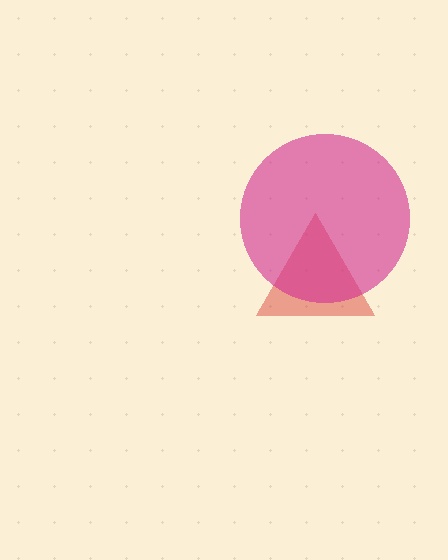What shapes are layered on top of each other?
The layered shapes are: a red triangle, a magenta circle.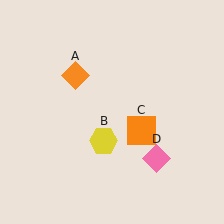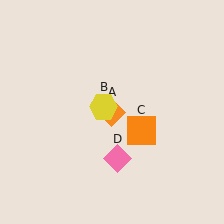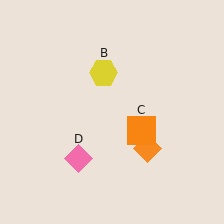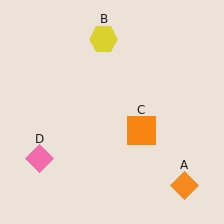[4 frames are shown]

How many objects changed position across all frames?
3 objects changed position: orange diamond (object A), yellow hexagon (object B), pink diamond (object D).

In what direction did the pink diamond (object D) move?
The pink diamond (object D) moved left.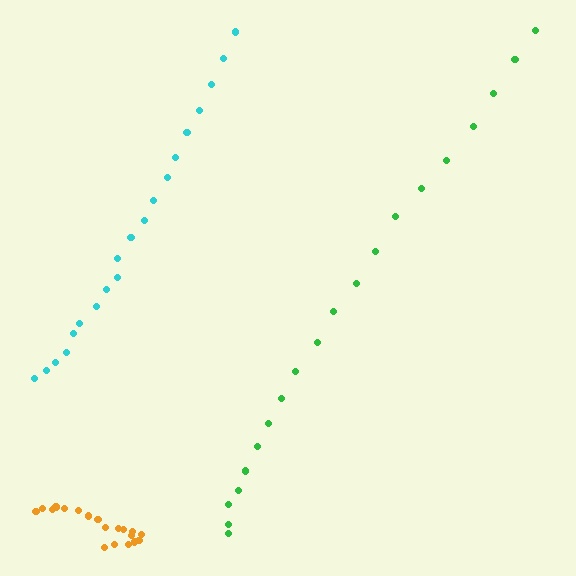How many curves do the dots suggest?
There are 3 distinct paths.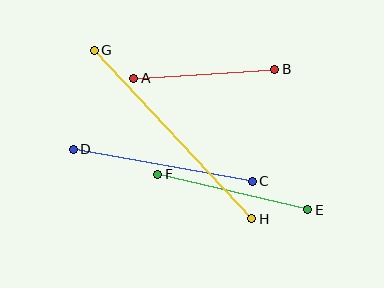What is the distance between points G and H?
The distance is approximately 231 pixels.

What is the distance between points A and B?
The distance is approximately 142 pixels.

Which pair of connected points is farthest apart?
Points G and H are farthest apart.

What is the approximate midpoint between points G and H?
The midpoint is at approximately (173, 134) pixels.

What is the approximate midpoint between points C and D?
The midpoint is at approximately (163, 165) pixels.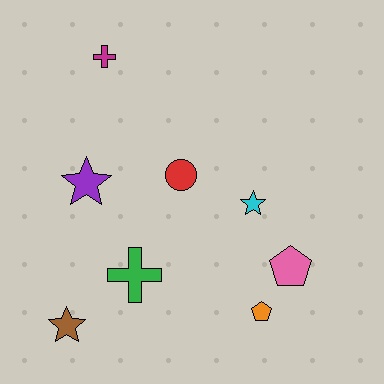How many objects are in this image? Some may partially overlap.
There are 8 objects.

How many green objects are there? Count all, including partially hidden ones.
There is 1 green object.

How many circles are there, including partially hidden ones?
There is 1 circle.